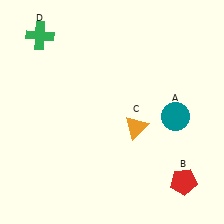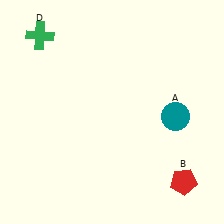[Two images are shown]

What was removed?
The orange triangle (C) was removed in Image 2.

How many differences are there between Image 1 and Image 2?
There is 1 difference between the two images.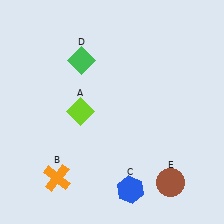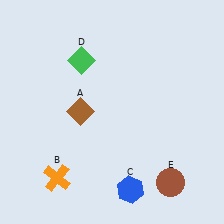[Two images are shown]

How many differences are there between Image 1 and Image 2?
There is 1 difference between the two images.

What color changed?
The diamond (A) changed from lime in Image 1 to brown in Image 2.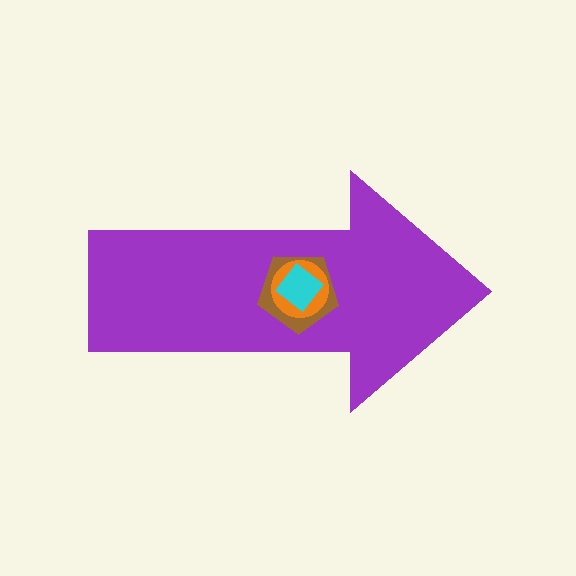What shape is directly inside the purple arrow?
The brown pentagon.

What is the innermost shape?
The cyan diamond.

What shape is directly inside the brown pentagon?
The orange circle.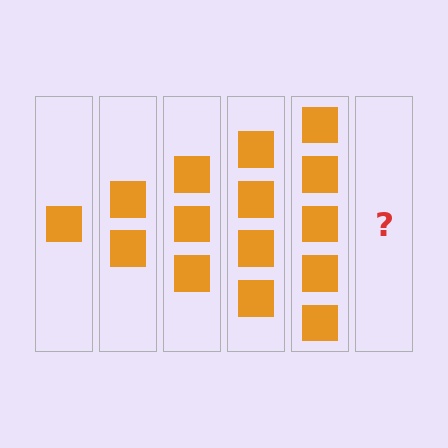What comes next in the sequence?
The next element should be 6 squares.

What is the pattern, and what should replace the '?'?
The pattern is that each step adds one more square. The '?' should be 6 squares.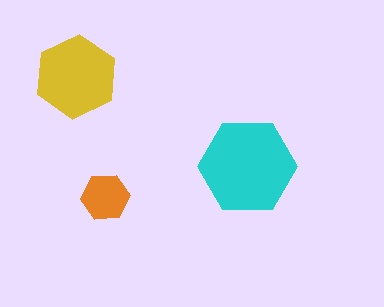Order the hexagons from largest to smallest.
the cyan one, the yellow one, the orange one.